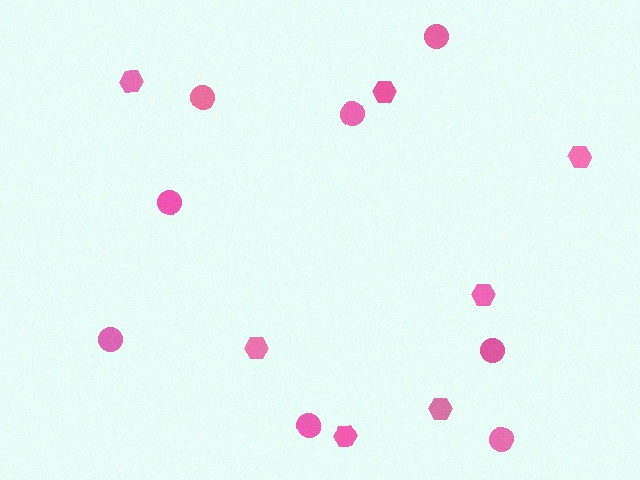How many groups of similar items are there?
There are 2 groups: one group of hexagons (7) and one group of circles (8).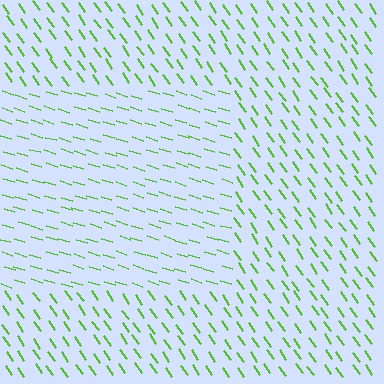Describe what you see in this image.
The image is filled with small lime line segments. A rectangle region in the image has lines oriented differently from the surrounding lines, creating a visible texture boundary.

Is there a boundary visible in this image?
Yes, there is a texture boundary formed by a change in line orientation.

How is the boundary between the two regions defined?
The boundary is defined purely by a change in line orientation (approximately 36 degrees difference). All lines are the same color and thickness.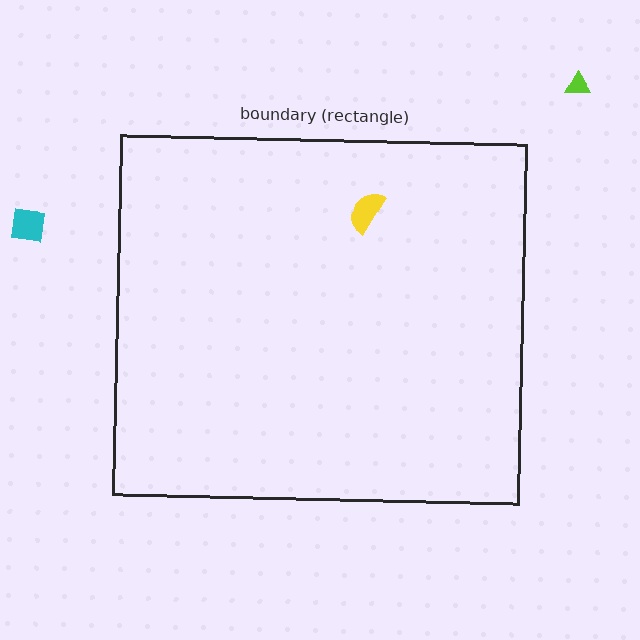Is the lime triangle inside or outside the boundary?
Outside.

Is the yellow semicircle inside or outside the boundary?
Inside.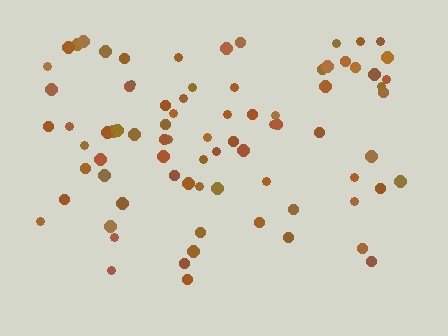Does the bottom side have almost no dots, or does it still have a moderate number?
Still a moderate number, just noticeably fewer than the top.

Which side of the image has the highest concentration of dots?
The top.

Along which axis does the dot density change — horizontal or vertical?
Vertical.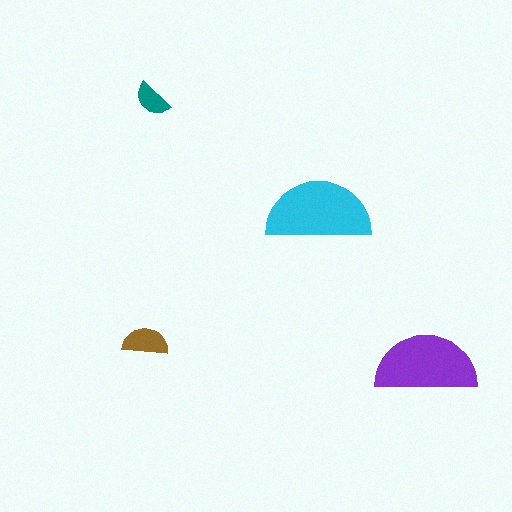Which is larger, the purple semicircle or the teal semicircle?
The purple one.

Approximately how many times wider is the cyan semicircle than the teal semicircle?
About 3 times wider.